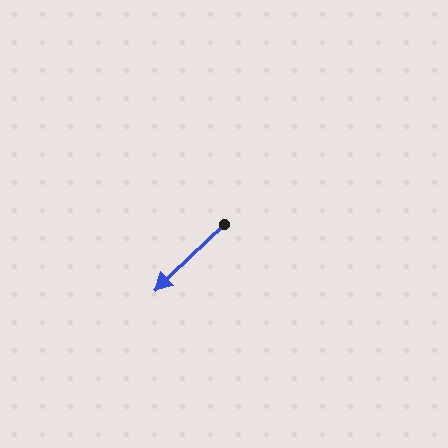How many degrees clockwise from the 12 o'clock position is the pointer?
Approximately 227 degrees.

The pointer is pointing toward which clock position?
Roughly 8 o'clock.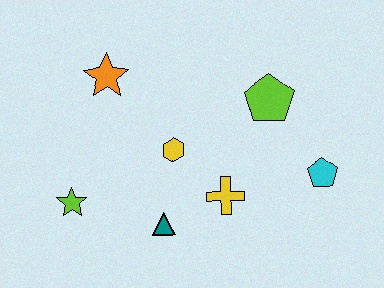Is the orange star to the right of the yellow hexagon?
No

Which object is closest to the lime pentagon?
The cyan pentagon is closest to the lime pentagon.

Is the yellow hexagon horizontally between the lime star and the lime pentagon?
Yes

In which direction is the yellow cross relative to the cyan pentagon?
The yellow cross is to the left of the cyan pentagon.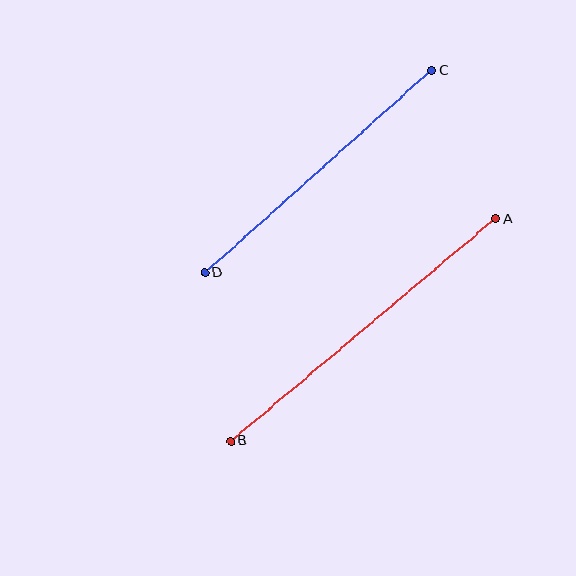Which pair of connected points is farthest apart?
Points A and B are farthest apart.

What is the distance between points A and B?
The distance is approximately 346 pixels.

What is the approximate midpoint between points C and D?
The midpoint is at approximately (318, 172) pixels.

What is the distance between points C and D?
The distance is approximately 304 pixels.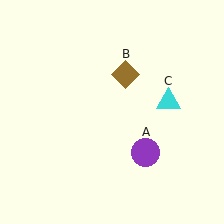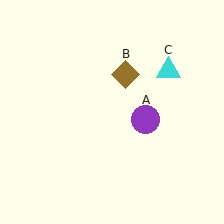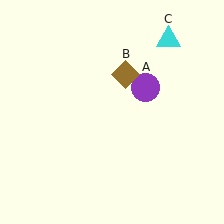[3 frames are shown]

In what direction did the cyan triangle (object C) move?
The cyan triangle (object C) moved up.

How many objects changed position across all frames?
2 objects changed position: purple circle (object A), cyan triangle (object C).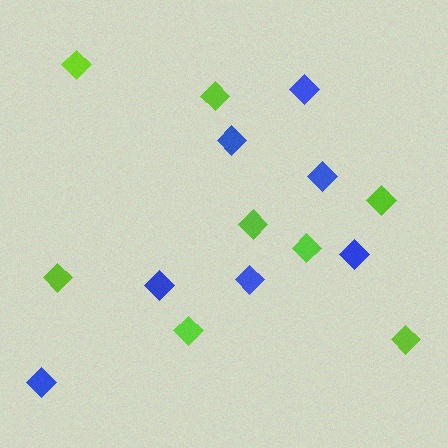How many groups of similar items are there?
There are 2 groups: one group of blue diamonds (7) and one group of lime diamonds (8).